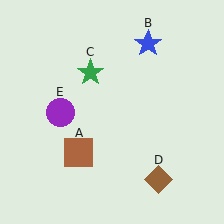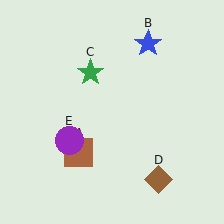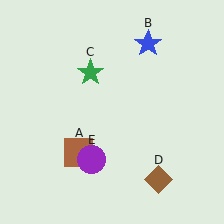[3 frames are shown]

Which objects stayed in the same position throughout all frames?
Brown square (object A) and blue star (object B) and green star (object C) and brown diamond (object D) remained stationary.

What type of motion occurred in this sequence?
The purple circle (object E) rotated counterclockwise around the center of the scene.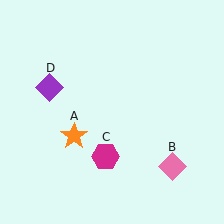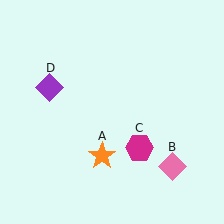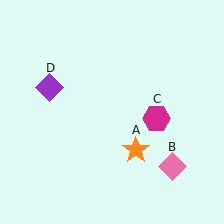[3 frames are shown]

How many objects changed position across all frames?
2 objects changed position: orange star (object A), magenta hexagon (object C).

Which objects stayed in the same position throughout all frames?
Pink diamond (object B) and purple diamond (object D) remained stationary.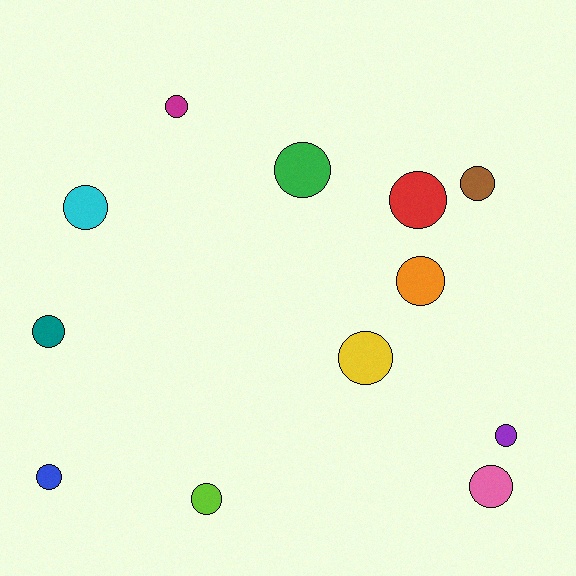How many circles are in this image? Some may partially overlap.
There are 12 circles.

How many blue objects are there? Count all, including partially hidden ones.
There is 1 blue object.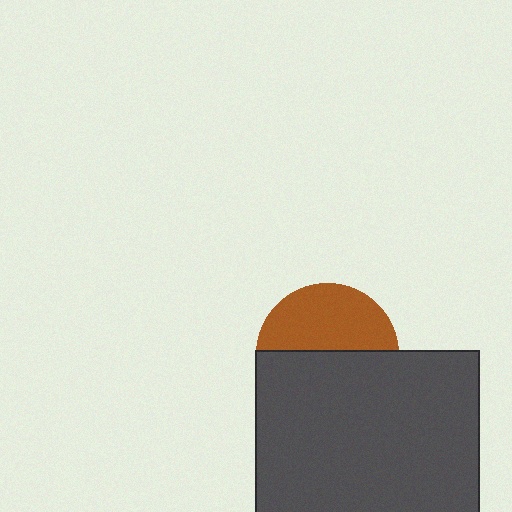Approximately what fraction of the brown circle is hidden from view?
Roughly 54% of the brown circle is hidden behind the dark gray rectangle.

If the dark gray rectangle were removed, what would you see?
You would see the complete brown circle.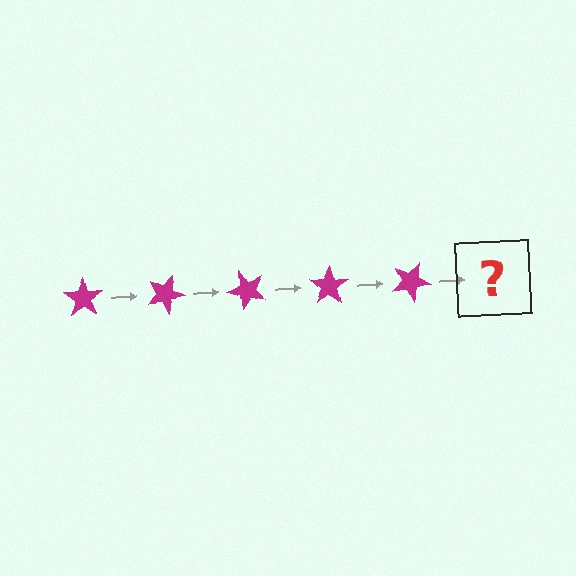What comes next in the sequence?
The next element should be a magenta star rotated 125 degrees.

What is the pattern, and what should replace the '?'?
The pattern is that the star rotates 25 degrees each step. The '?' should be a magenta star rotated 125 degrees.